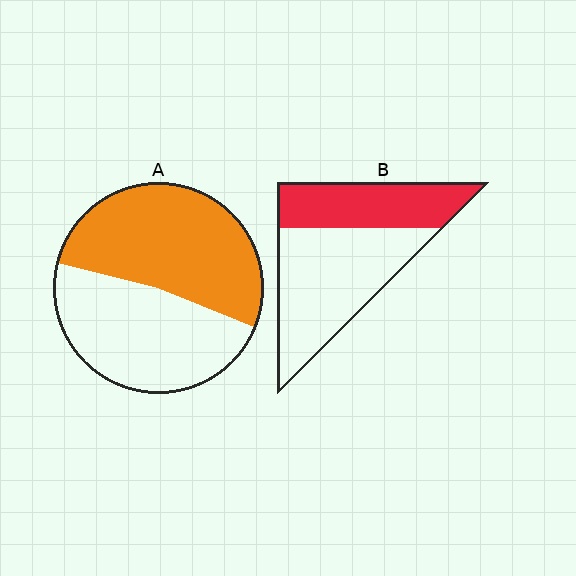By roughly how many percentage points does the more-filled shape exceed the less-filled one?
By roughly 15 percentage points (A over B).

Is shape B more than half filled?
No.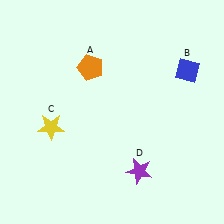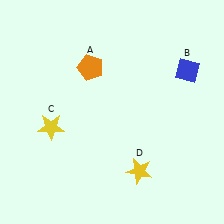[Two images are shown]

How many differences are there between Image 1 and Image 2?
There is 1 difference between the two images.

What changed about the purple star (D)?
In Image 1, D is purple. In Image 2, it changed to yellow.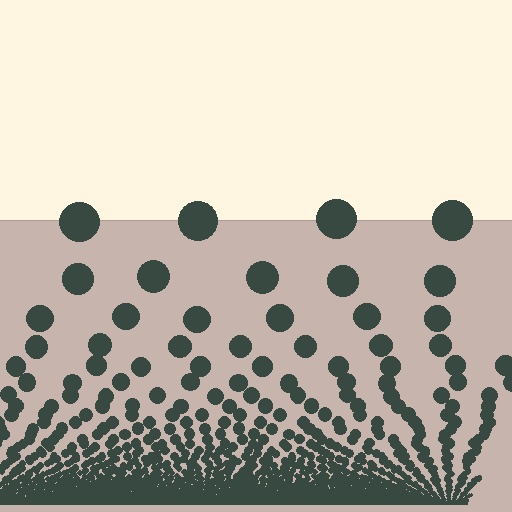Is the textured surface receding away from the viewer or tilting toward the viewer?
The surface appears to tilt toward the viewer. Texture elements get larger and sparser toward the top.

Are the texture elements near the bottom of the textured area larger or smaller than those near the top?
Smaller. The gradient is inverted — elements near the bottom are smaller and denser.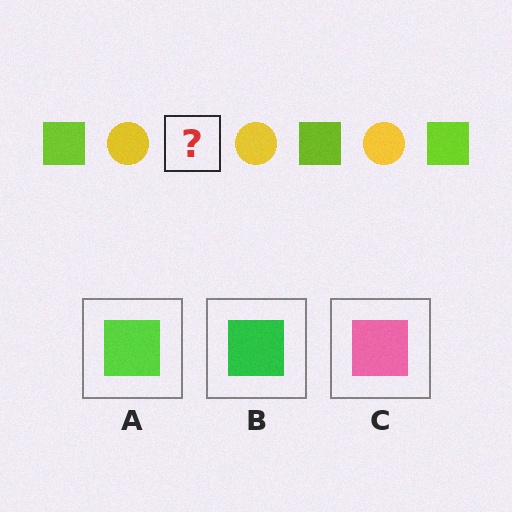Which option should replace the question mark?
Option A.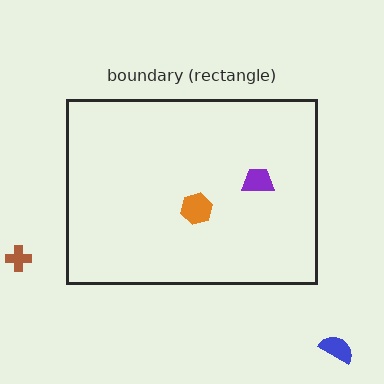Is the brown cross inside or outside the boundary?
Outside.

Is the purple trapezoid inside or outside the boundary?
Inside.